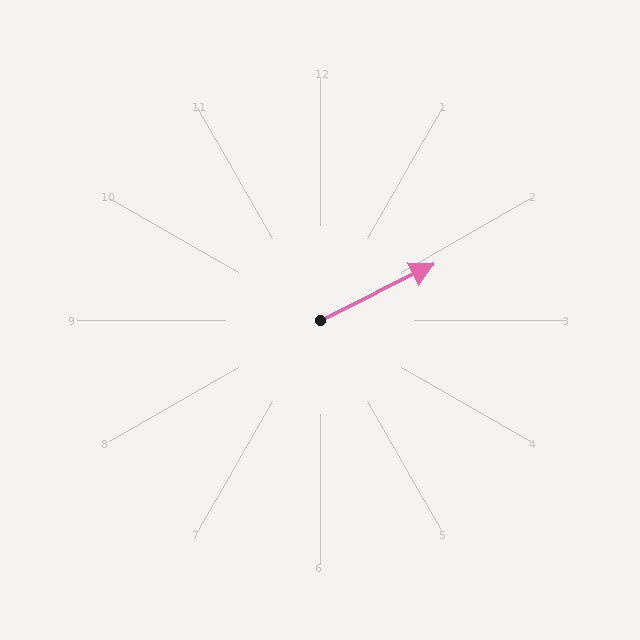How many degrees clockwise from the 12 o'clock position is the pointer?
Approximately 64 degrees.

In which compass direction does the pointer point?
Northeast.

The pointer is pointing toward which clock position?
Roughly 2 o'clock.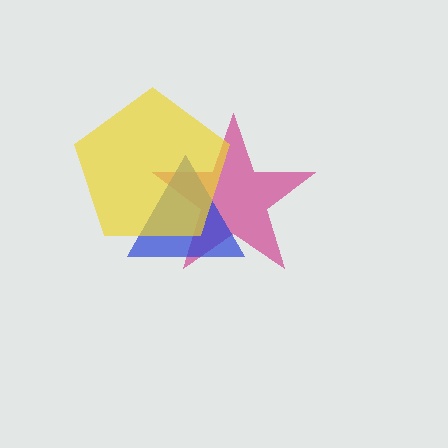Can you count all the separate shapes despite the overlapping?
Yes, there are 3 separate shapes.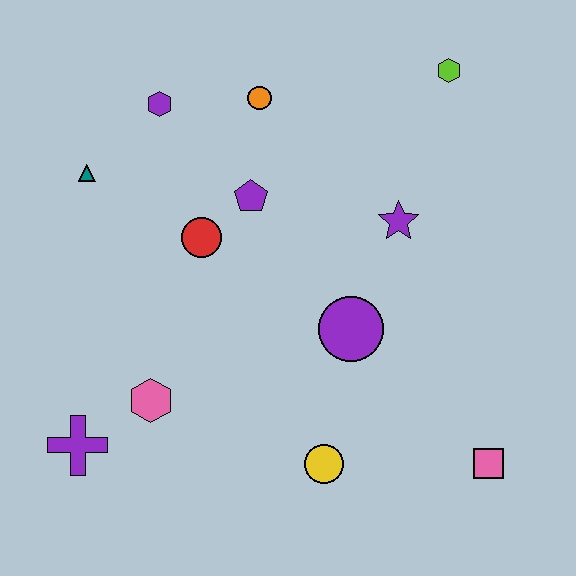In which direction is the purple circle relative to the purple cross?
The purple circle is to the right of the purple cross.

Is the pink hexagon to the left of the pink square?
Yes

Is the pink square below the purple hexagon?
Yes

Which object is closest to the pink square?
The yellow circle is closest to the pink square.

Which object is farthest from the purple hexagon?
The pink square is farthest from the purple hexagon.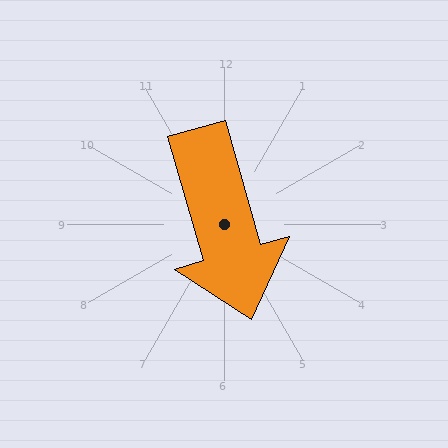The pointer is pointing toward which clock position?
Roughly 5 o'clock.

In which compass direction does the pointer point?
South.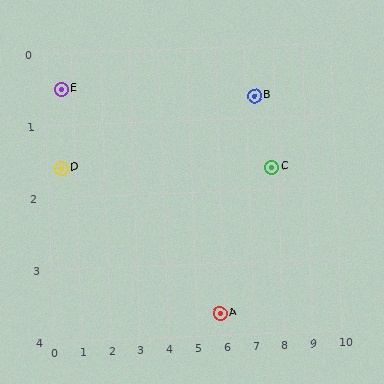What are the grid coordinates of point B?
Point B is at approximately (7.3, 0.7).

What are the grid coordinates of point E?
Point E is at approximately (0.6, 0.5).